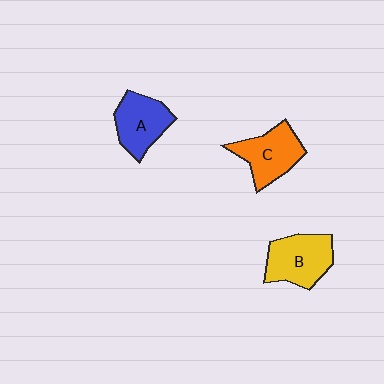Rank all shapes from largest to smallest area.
From largest to smallest: B (yellow), C (orange), A (blue).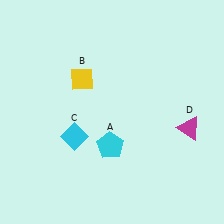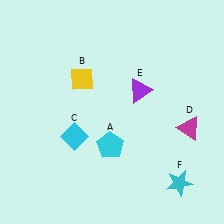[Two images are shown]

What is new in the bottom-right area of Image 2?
A cyan star (F) was added in the bottom-right area of Image 2.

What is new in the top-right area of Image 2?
A purple triangle (E) was added in the top-right area of Image 2.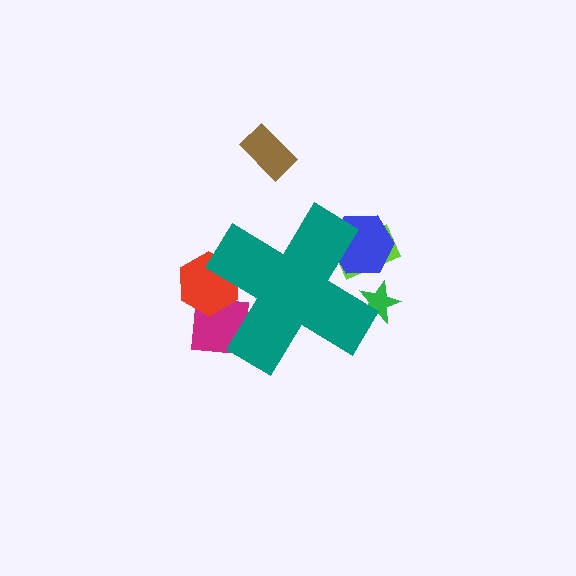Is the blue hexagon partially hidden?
Yes, the blue hexagon is partially hidden behind the teal cross.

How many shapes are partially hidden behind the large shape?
5 shapes are partially hidden.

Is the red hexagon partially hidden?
Yes, the red hexagon is partially hidden behind the teal cross.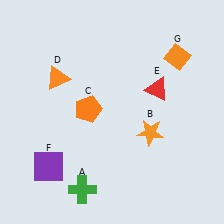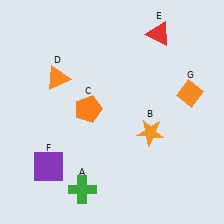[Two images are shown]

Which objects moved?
The objects that moved are: the red triangle (E), the orange diamond (G).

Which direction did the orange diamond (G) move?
The orange diamond (G) moved down.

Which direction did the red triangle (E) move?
The red triangle (E) moved up.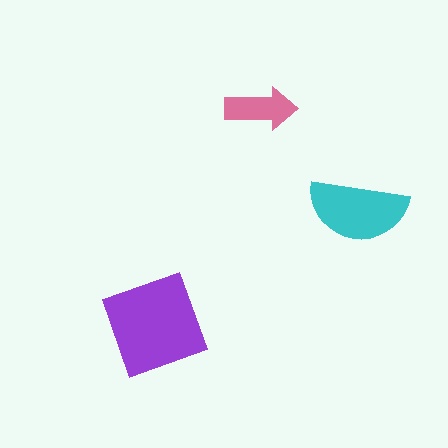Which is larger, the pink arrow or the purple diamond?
The purple diamond.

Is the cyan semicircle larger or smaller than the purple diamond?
Smaller.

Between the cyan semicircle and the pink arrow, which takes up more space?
The cyan semicircle.